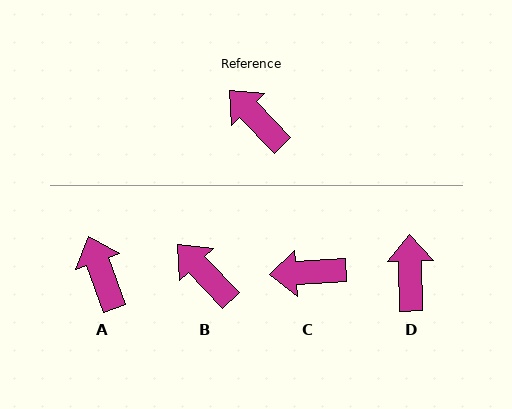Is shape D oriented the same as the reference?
No, it is off by about 43 degrees.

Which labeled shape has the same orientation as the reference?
B.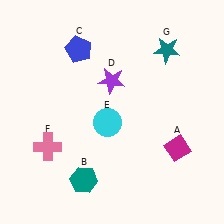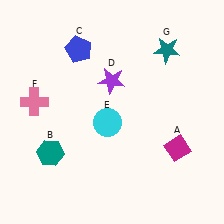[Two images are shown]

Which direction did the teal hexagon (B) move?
The teal hexagon (B) moved left.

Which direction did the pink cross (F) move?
The pink cross (F) moved up.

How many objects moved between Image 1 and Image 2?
2 objects moved between the two images.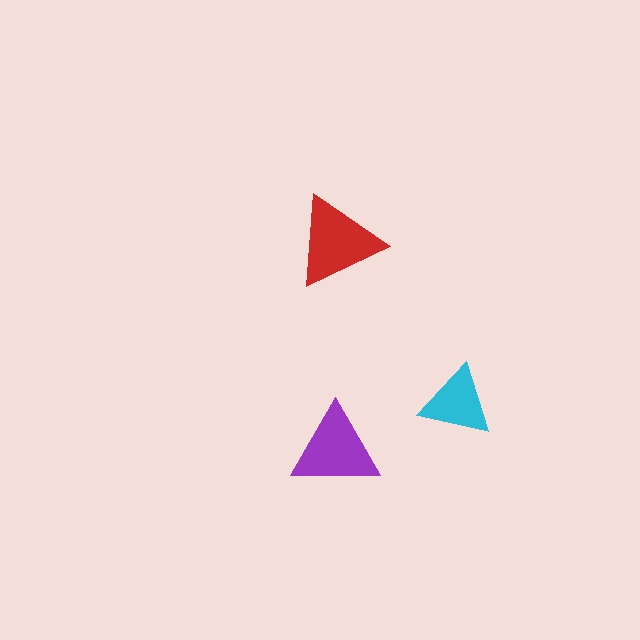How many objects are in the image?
There are 3 objects in the image.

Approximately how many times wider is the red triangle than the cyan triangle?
About 1.5 times wider.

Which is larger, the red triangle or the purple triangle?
The red one.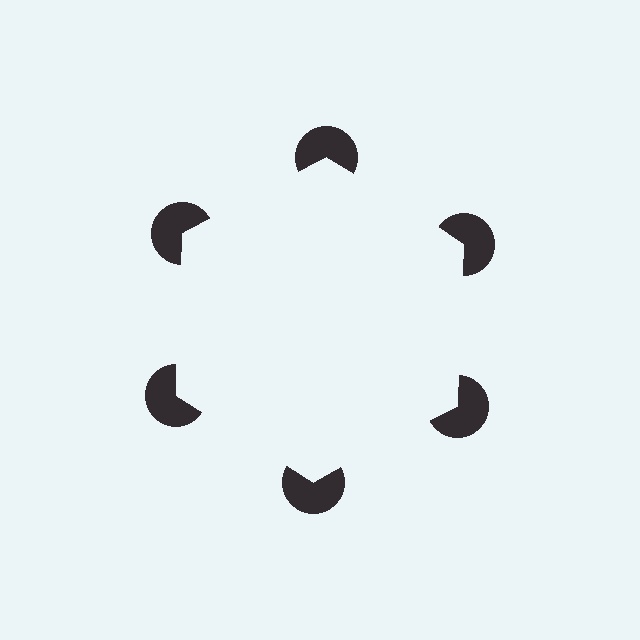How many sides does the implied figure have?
6 sides.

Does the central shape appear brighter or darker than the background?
It typically appears slightly brighter than the background, even though no actual brightness change is drawn.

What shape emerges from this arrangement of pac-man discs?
An illusory hexagon — its edges are inferred from the aligned wedge cuts in the pac-man discs, not physically drawn.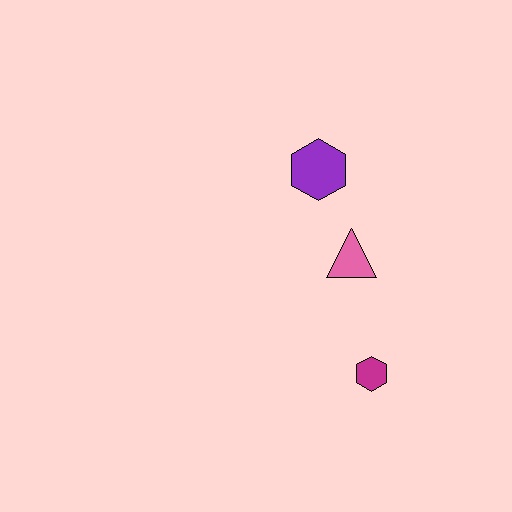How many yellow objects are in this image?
There are no yellow objects.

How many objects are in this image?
There are 3 objects.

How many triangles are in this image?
There is 1 triangle.